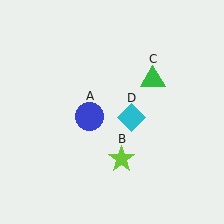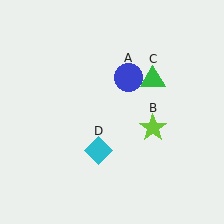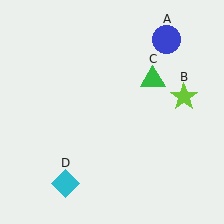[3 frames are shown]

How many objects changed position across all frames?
3 objects changed position: blue circle (object A), lime star (object B), cyan diamond (object D).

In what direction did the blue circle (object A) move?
The blue circle (object A) moved up and to the right.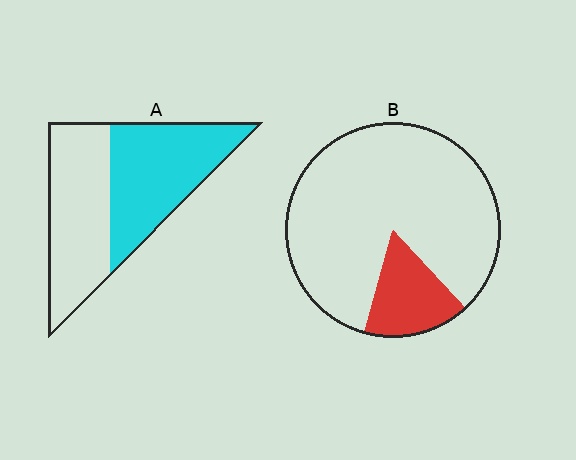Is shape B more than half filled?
No.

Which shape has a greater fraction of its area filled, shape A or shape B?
Shape A.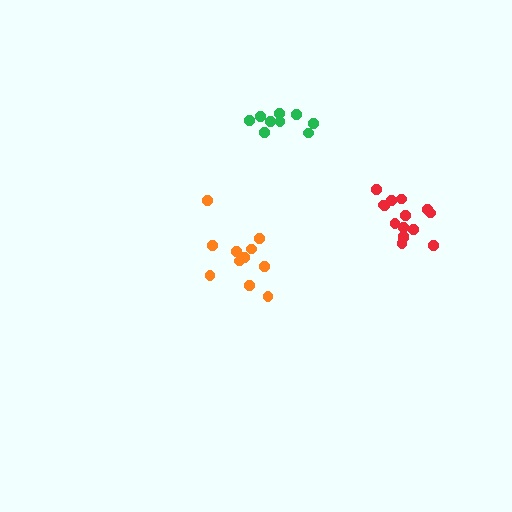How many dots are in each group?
Group 1: 11 dots, Group 2: 9 dots, Group 3: 15 dots (35 total).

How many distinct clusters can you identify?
There are 3 distinct clusters.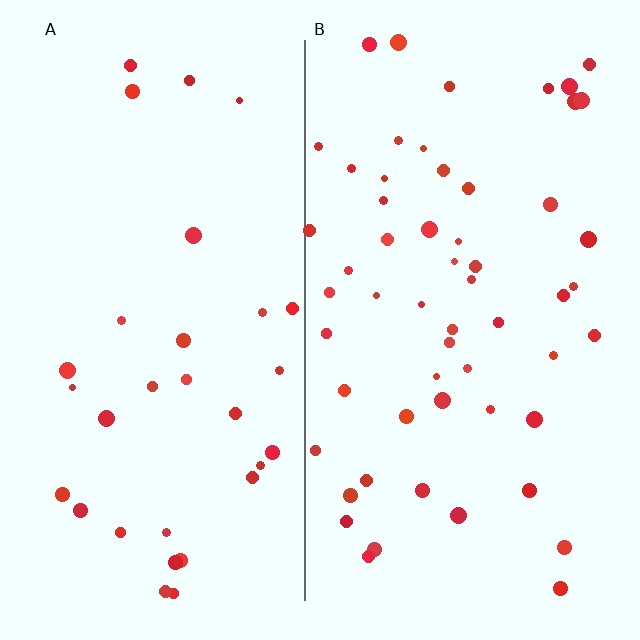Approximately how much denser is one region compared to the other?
Approximately 1.8× — region B over region A.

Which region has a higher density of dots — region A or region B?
B (the right).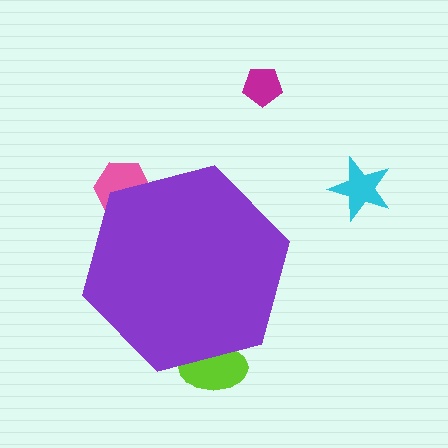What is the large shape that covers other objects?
A purple hexagon.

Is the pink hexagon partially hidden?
Yes, the pink hexagon is partially hidden behind the purple hexagon.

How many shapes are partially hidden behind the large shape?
2 shapes are partially hidden.